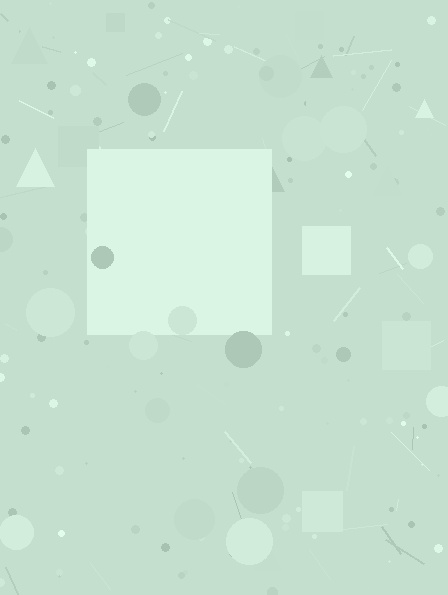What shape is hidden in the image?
A square is hidden in the image.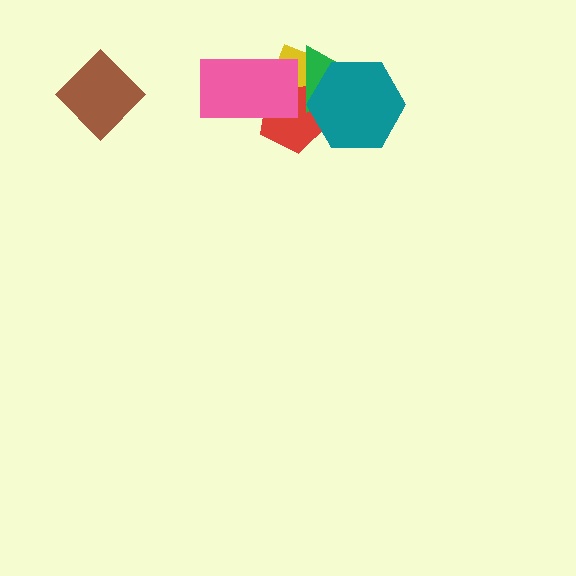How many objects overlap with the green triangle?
4 objects overlap with the green triangle.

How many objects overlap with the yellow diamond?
4 objects overlap with the yellow diamond.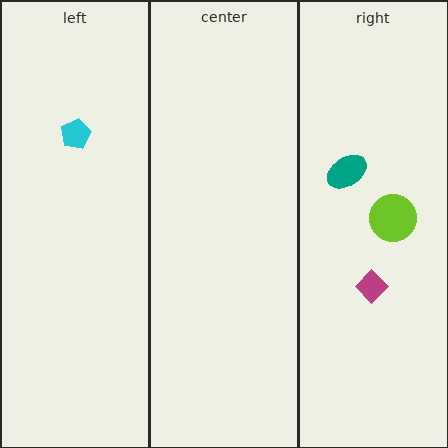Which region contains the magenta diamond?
The right region.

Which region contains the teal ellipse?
The right region.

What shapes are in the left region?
The cyan pentagon.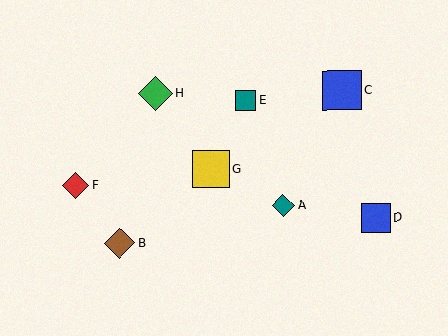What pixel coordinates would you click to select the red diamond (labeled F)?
Click at (76, 186) to select the red diamond F.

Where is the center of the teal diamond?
The center of the teal diamond is at (283, 206).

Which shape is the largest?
The blue square (labeled C) is the largest.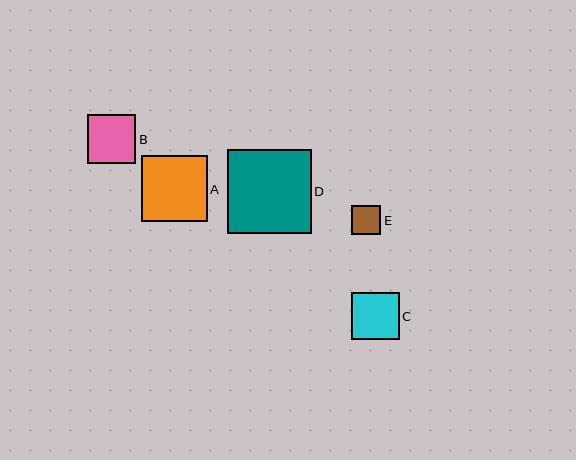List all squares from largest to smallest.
From largest to smallest: D, A, B, C, E.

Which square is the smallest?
Square E is the smallest with a size of approximately 29 pixels.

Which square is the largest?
Square D is the largest with a size of approximately 84 pixels.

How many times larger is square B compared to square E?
Square B is approximately 1.7 times the size of square E.